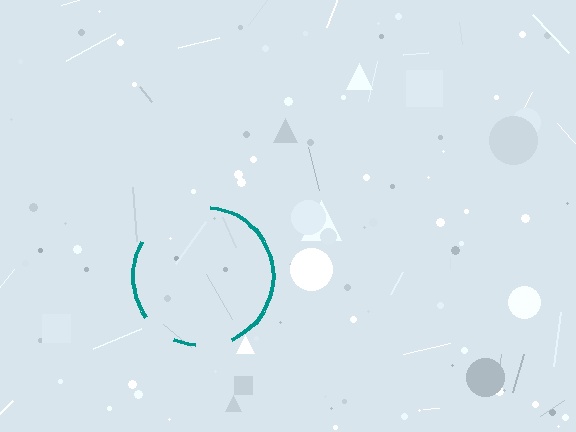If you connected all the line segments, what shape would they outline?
They would outline a circle.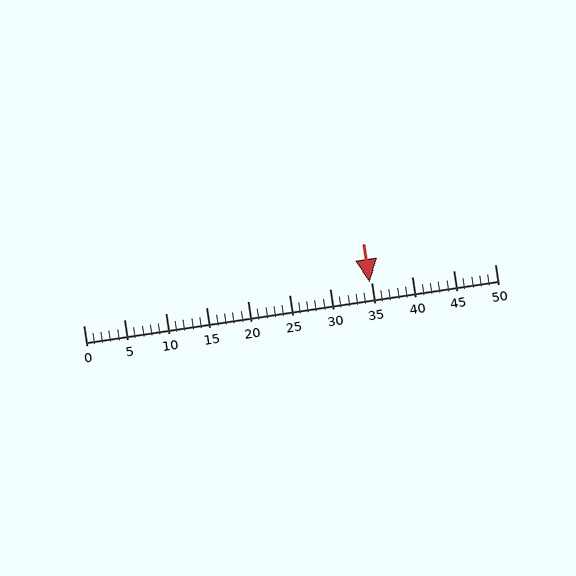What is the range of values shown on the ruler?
The ruler shows values from 0 to 50.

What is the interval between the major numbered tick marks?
The major tick marks are spaced 5 units apart.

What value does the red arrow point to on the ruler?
The red arrow points to approximately 35.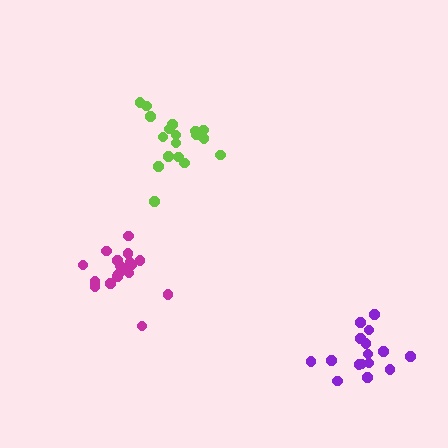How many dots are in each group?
Group 1: 18 dots, Group 2: 16 dots, Group 3: 18 dots (52 total).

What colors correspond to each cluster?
The clusters are colored: lime, purple, magenta.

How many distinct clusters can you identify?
There are 3 distinct clusters.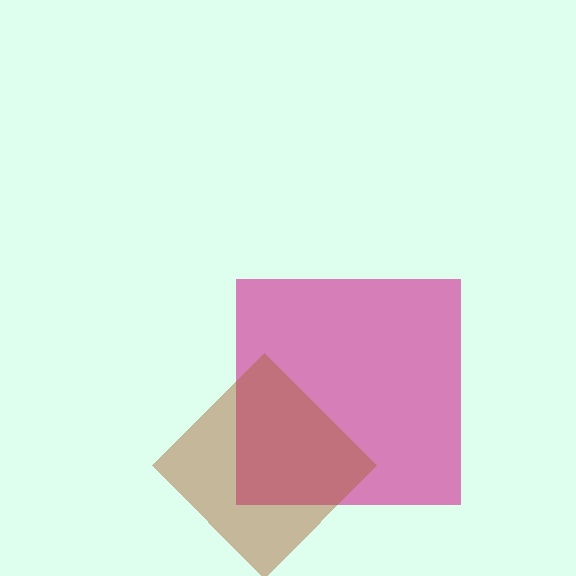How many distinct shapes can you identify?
There are 2 distinct shapes: a magenta square, a brown diamond.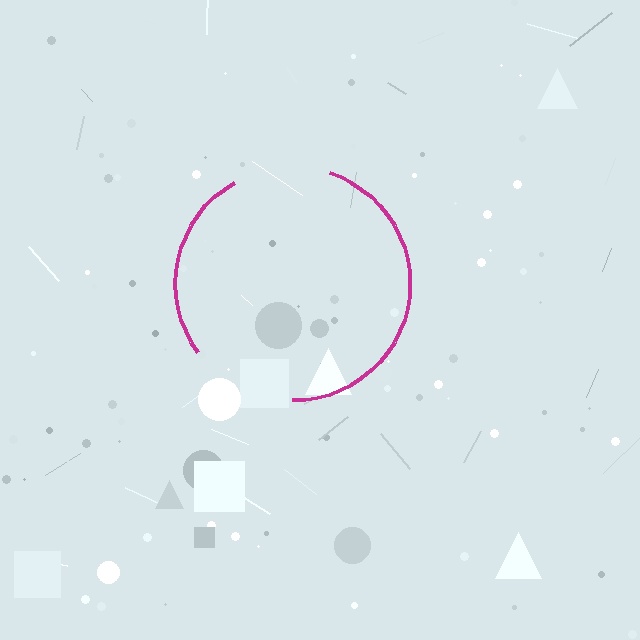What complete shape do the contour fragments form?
The contour fragments form a circle.